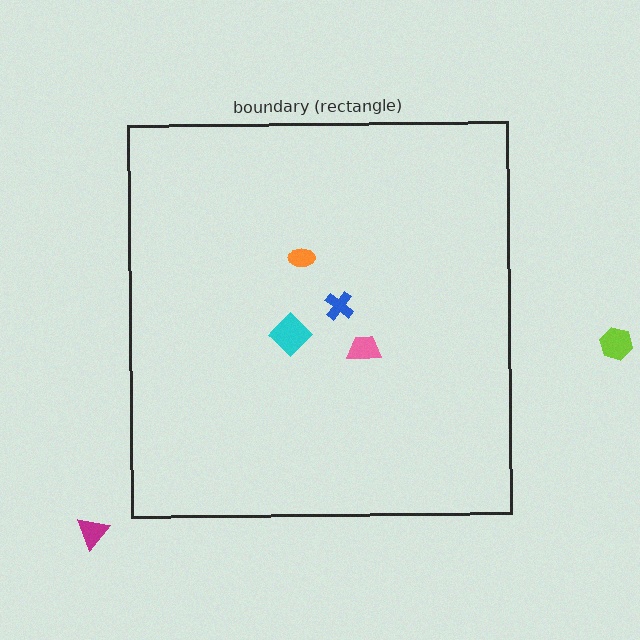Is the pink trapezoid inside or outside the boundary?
Inside.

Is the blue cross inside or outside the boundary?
Inside.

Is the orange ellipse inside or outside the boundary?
Inside.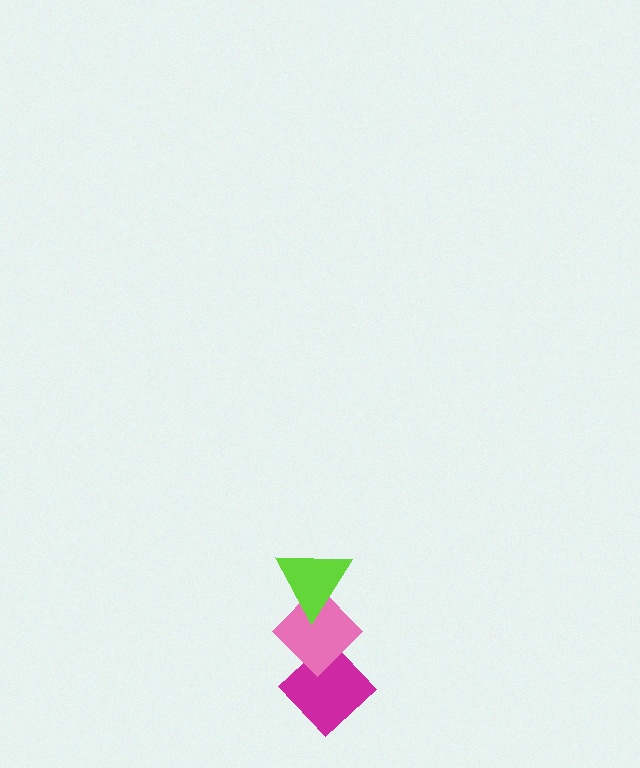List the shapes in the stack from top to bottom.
From top to bottom: the lime triangle, the pink diamond, the magenta diamond.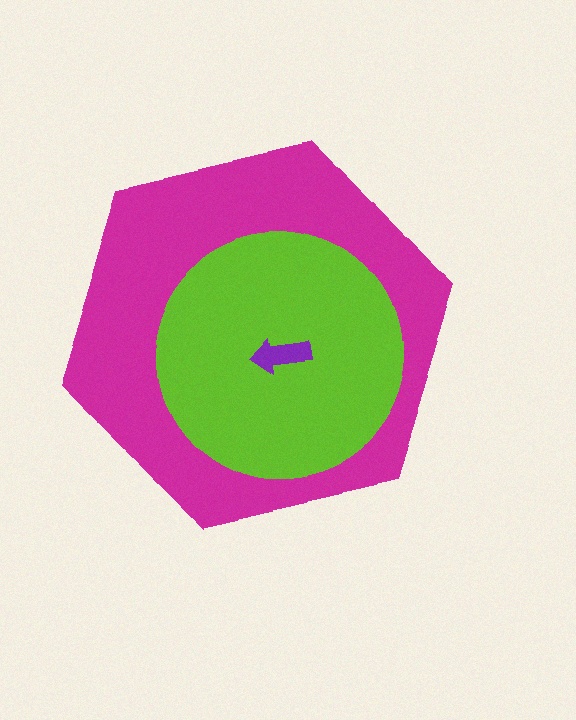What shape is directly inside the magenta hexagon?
The lime circle.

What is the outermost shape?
The magenta hexagon.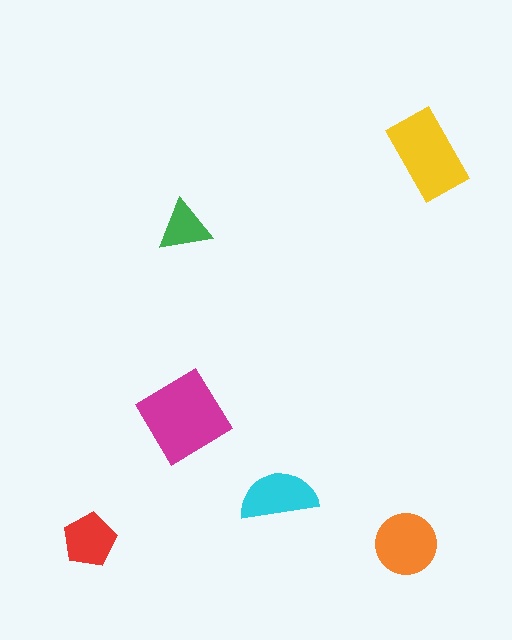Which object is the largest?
The magenta diamond.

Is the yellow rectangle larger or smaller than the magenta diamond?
Smaller.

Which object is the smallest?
The green triangle.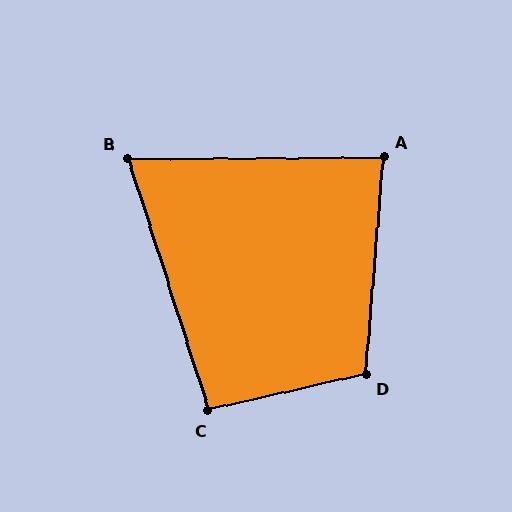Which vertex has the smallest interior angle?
B, at approximately 73 degrees.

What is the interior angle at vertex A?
Approximately 85 degrees (approximately right).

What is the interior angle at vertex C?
Approximately 95 degrees (approximately right).